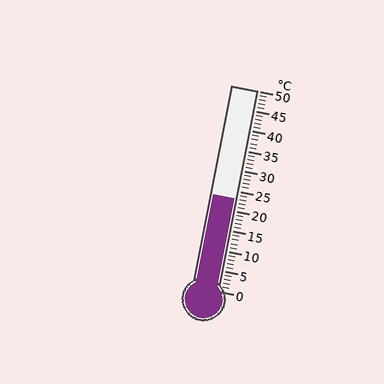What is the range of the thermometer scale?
The thermometer scale ranges from 0°C to 50°C.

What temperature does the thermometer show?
The thermometer shows approximately 23°C.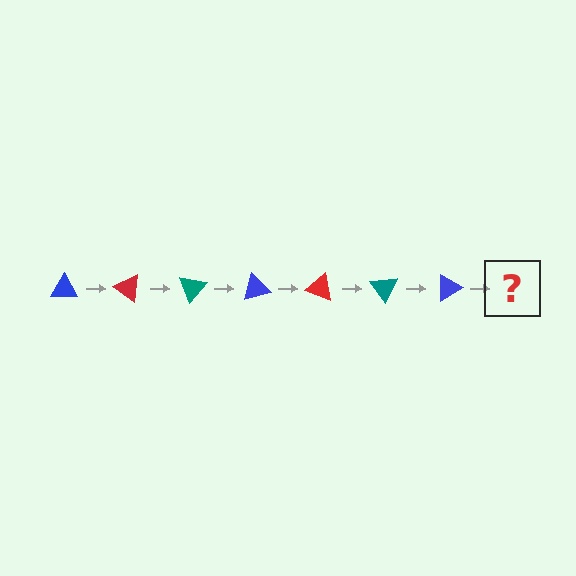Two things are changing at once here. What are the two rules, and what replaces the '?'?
The two rules are that it rotates 35 degrees each step and the color cycles through blue, red, and teal. The '?' should be a red triangle, rotated 245 degrees from the start.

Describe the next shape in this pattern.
It should be a red triangle, rotated 245 degrees from the start.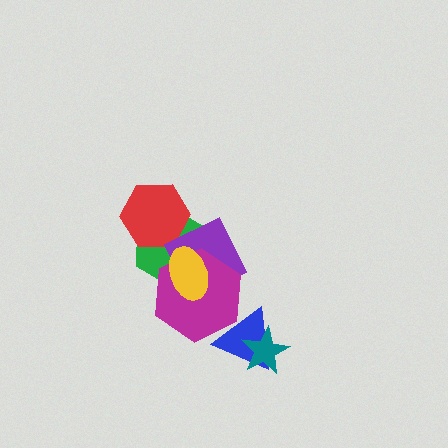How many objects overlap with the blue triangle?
2 objects overlap with the blue triangle.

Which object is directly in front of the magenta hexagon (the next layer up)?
The yellow ellipse is directly in front of the magenta hexagon.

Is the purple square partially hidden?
Yes, it is partially covered by another shape.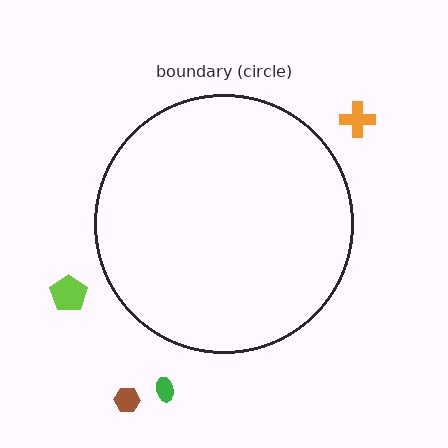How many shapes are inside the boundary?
0 inside, 4 outside.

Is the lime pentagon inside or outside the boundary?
Outside.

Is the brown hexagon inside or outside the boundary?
Outside.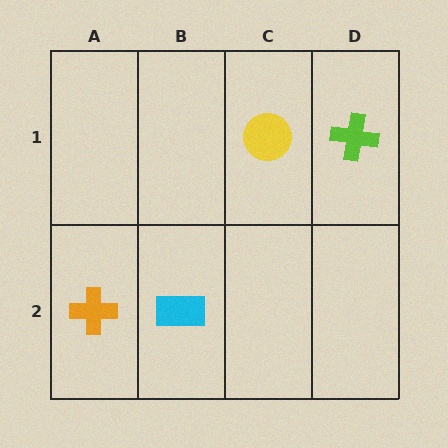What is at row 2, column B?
A cyan rectangle.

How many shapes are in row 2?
2 shapes.